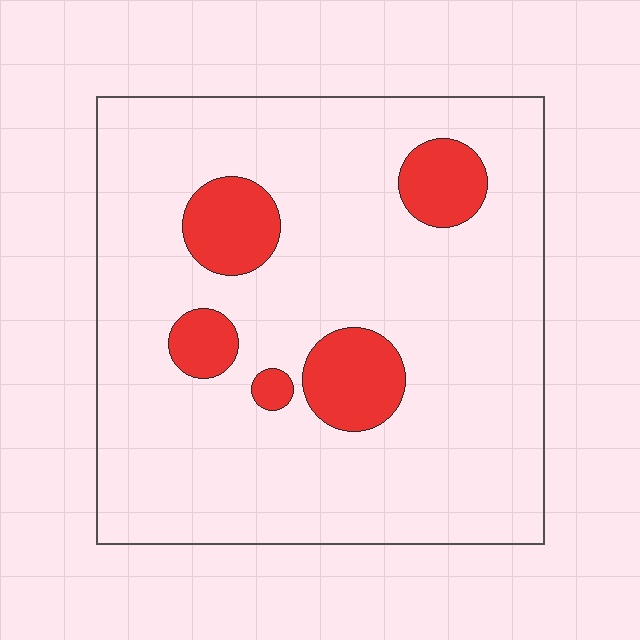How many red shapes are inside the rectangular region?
5.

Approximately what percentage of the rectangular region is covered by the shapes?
Approximately 15%.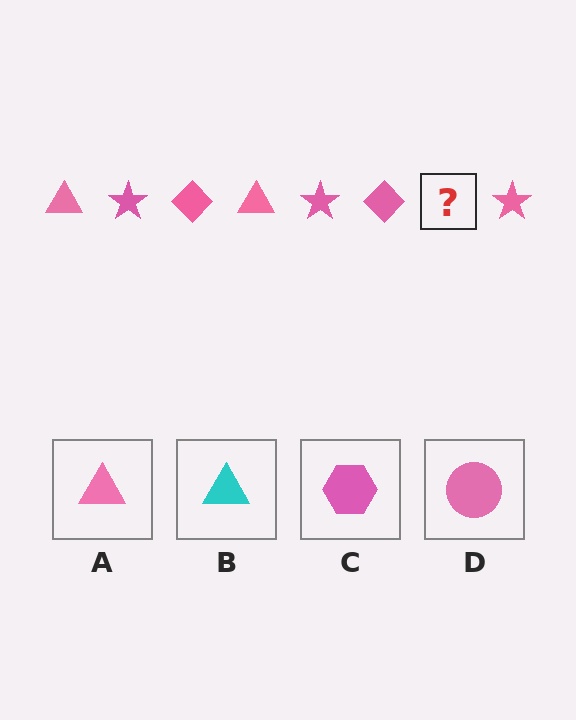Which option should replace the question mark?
Option A.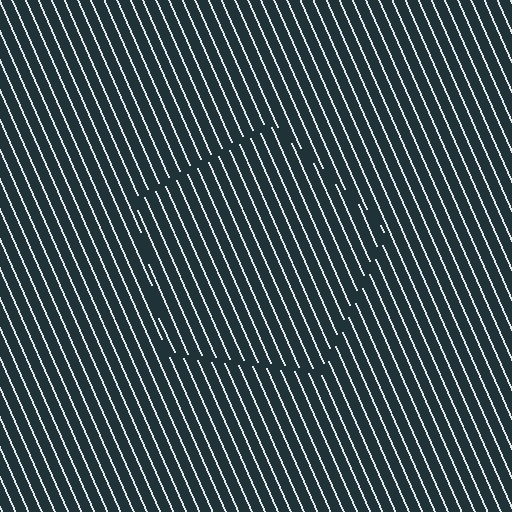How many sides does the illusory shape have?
5 sides — the line-ends trace a pentagon.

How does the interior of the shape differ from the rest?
The interior of the shape contains the same grating, shifted by half a period — the contour is defined by the phase discontinuity where line-ends from the inner and outer gratings abut.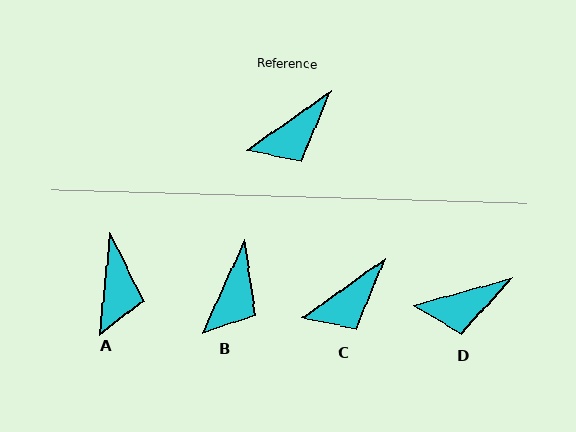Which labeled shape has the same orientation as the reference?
C.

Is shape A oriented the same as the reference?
No, it is off by about 49 degrees.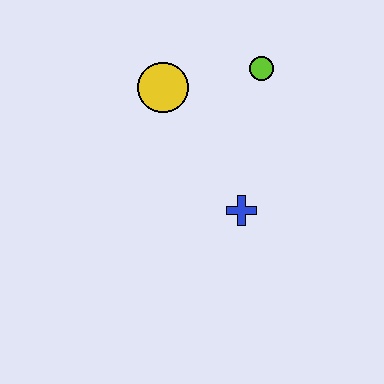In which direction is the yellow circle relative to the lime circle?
The yellow circle is to the left of the lime circle.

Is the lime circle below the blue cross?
No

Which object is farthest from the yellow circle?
The blue cross is farthest from the yellow circle.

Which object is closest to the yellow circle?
The lime circle is closest to the yellow circle.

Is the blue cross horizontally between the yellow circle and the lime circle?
Yes